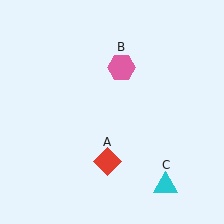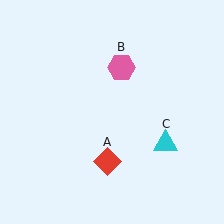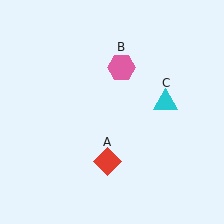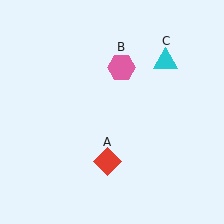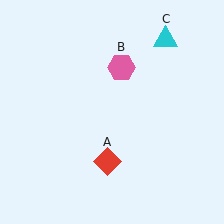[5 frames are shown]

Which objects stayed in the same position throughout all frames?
Red diamond (object A) and pink hexagon (object B) remained stationary.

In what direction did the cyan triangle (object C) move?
The cyan triangle (object C) moved up.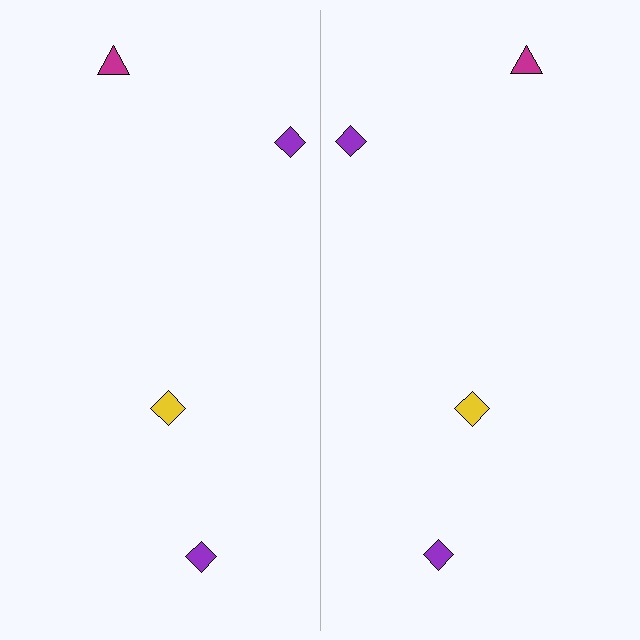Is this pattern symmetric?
Yes, this pattern has bilateral (reflection) symmetry.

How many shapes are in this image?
There are 8 shapes in this image.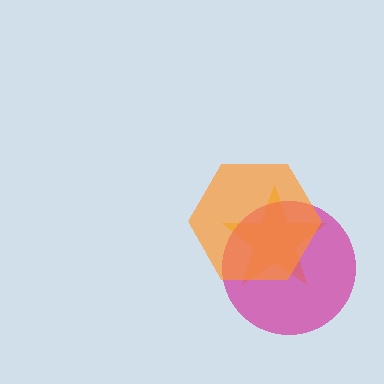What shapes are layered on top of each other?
The layered shapes are: a yellow star, a magenta circle, an orange hexagon.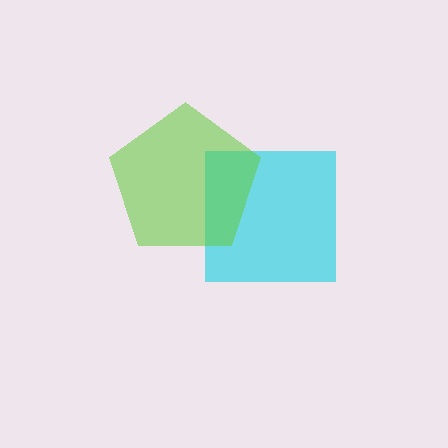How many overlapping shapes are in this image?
There are 2 overlapping shapes in the image.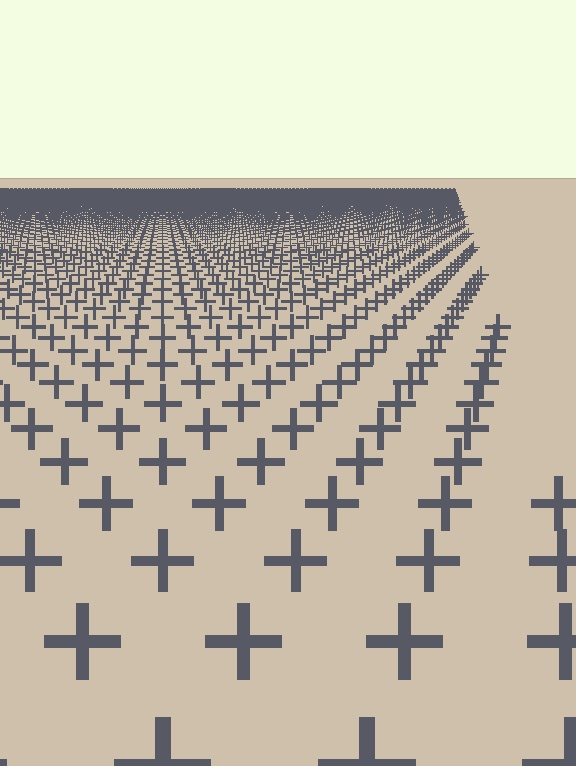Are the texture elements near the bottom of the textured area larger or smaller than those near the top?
Larger. Near the bottom, elements are closer to the viewer and appear at a bigger on-screen size.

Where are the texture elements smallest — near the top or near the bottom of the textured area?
Near the top.